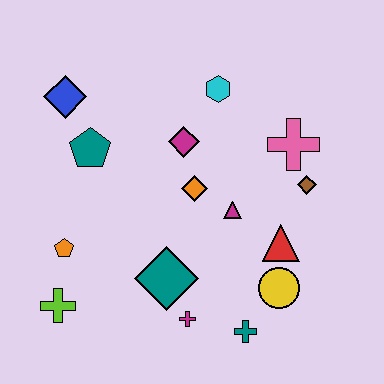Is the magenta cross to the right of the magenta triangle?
No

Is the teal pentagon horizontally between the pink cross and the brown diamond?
No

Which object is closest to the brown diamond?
The pink cross is closest to the brown diamond.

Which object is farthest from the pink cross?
The lime cross is farthest from the pink cross.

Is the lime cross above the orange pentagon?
No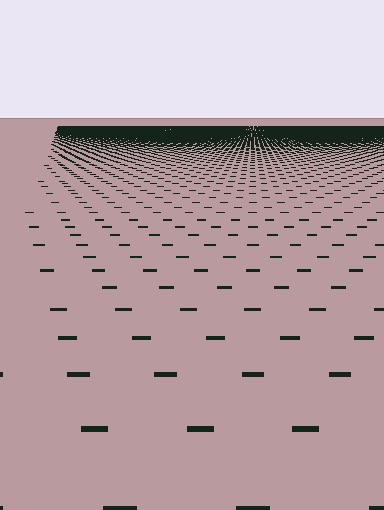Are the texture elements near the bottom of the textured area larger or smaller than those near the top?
Larger. Near the bottom, elements are closer to the viewer and appear at a bigger on-screen size.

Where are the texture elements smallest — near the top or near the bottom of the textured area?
Near the top.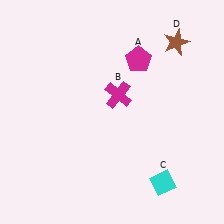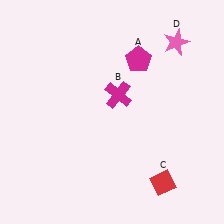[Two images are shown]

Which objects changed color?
C changed from cyan to red. D changed from brown to pink.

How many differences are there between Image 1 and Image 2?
There are 2 differences between the two images.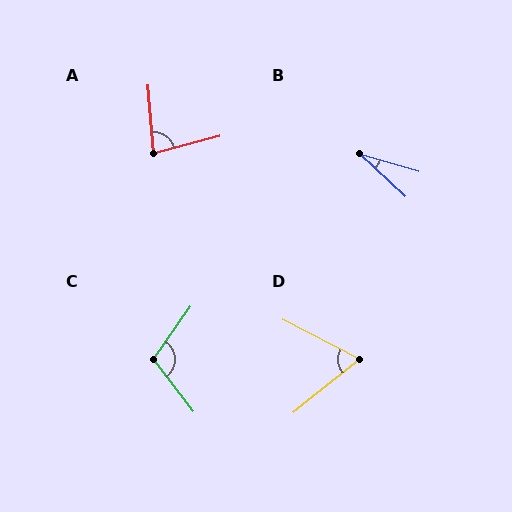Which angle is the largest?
C, at approximately 108 degrees.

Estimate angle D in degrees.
Approximately 66 degrees.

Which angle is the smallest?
B, at approximately 26 degrees.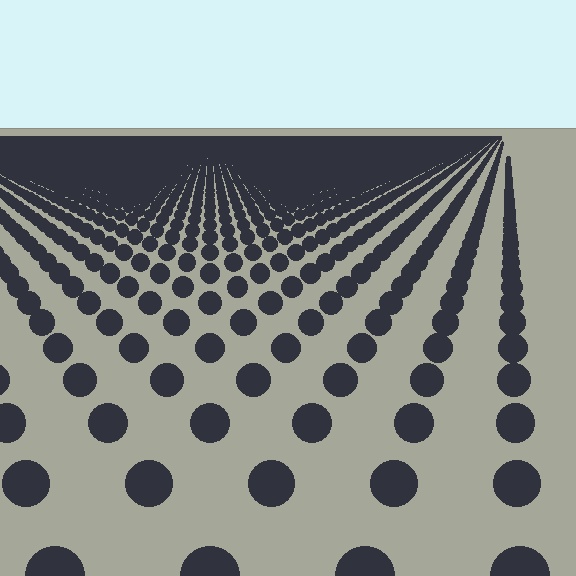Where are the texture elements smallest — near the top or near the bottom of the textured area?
Near the top.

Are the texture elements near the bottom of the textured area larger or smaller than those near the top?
Larger. Near the bottom, elements are closer to the viewer and appear at a bigger on-screen size.